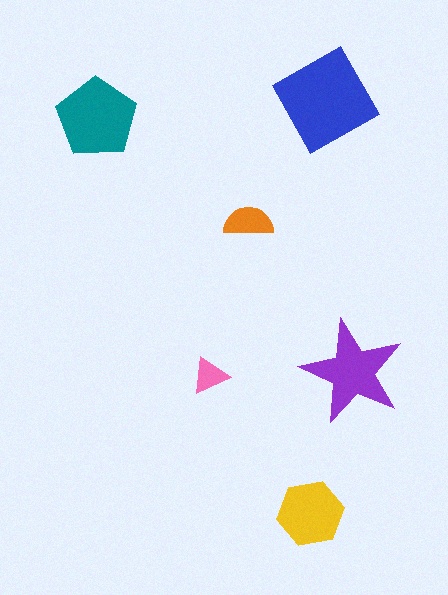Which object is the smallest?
The pink triangle.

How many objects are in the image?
There are 6 objects in the image.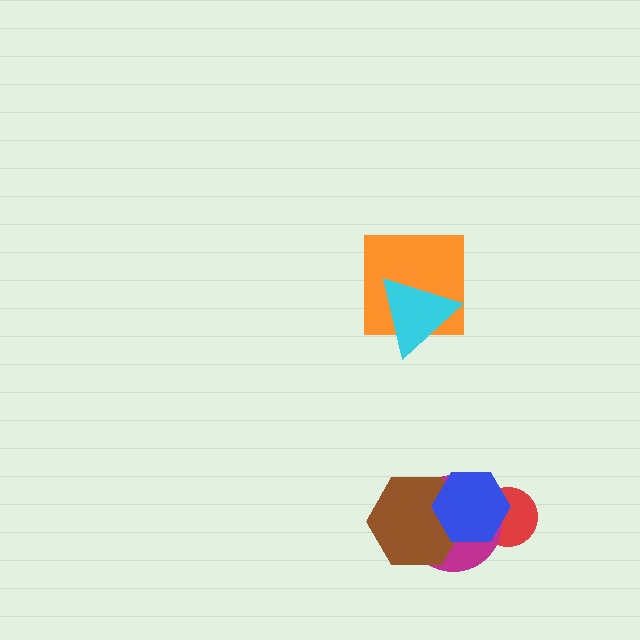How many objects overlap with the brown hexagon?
2 objects overlap with the brown hexagon.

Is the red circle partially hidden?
Yes, it is partially covered by another shape.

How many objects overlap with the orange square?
1 object overlaps with the orange square.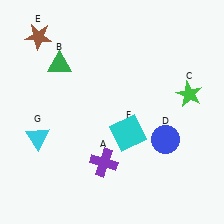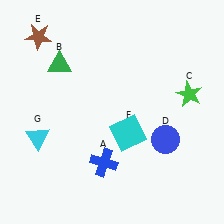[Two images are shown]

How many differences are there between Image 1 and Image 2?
There is 1 difference between the two images.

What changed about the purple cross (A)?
In Image 1, A is purple. In Image 2, it changed to blue.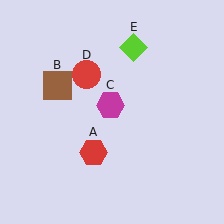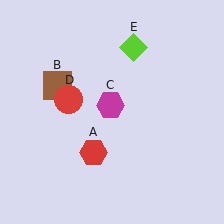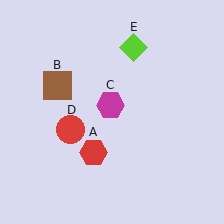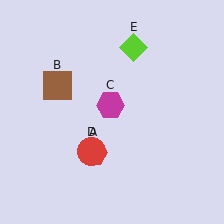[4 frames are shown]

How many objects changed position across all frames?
1 object changed position: red circle (object D).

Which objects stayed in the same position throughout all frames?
Red hexagon (object A) and brown square (object B) and magenta hexagon (object C) and lime diamond (object E) remained stationary.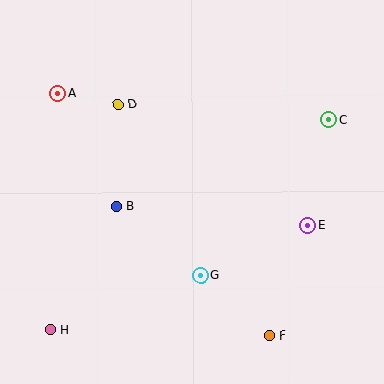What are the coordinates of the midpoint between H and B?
The midpoint between H and B is at (83, 268).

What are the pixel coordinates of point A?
Point A is at (58, 93).